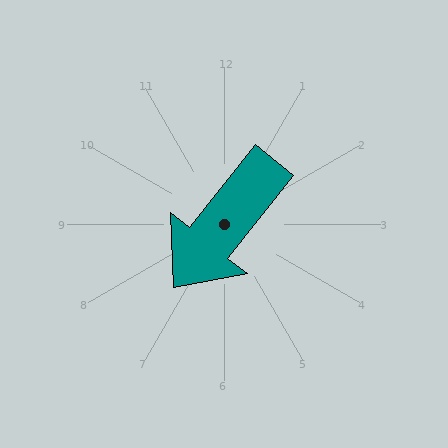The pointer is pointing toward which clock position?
Roughly 7 o'clock.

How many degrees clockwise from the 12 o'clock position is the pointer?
Approximately 218 degrees.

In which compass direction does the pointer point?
Southwest.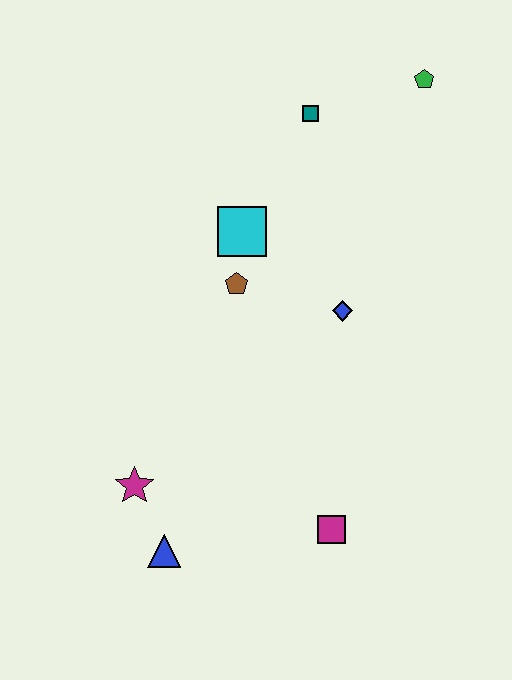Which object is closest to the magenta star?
The blue triangle is closest to the magenta star.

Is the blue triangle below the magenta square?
Yes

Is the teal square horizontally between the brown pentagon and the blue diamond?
Yes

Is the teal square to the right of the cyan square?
Yes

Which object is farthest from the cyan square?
The blue triangle is farthest from the cyan square.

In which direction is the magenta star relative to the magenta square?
The magenta star is to the left of the magenta square.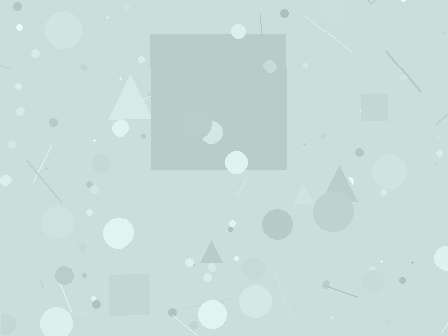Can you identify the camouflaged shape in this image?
The camouflaged shape is a square.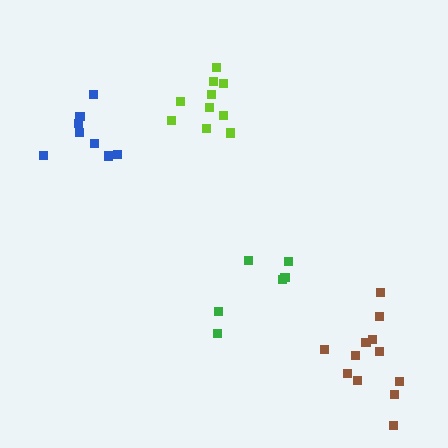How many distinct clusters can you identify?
There are 4 distinct clusters.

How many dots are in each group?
Group 1: 10 dots, Group 2: 9 dots, Group 3: 6 dots, Group 4: 12 dots (37 total).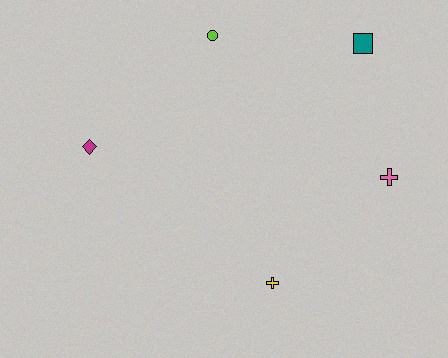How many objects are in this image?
There are 5 objects.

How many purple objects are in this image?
There are no purple objects.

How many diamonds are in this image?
There is 1 diamond.